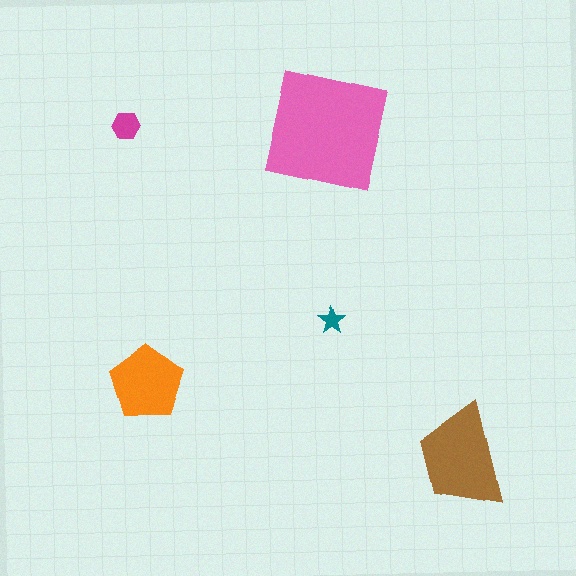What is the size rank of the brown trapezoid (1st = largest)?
2nd.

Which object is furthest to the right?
The brown trapezoid is rightmost.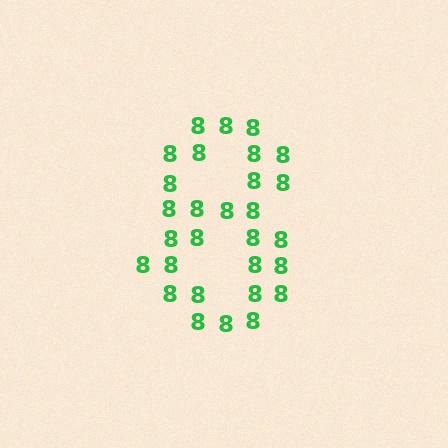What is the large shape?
The large shape is the digit 8.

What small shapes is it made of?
It is made of small digit 8's.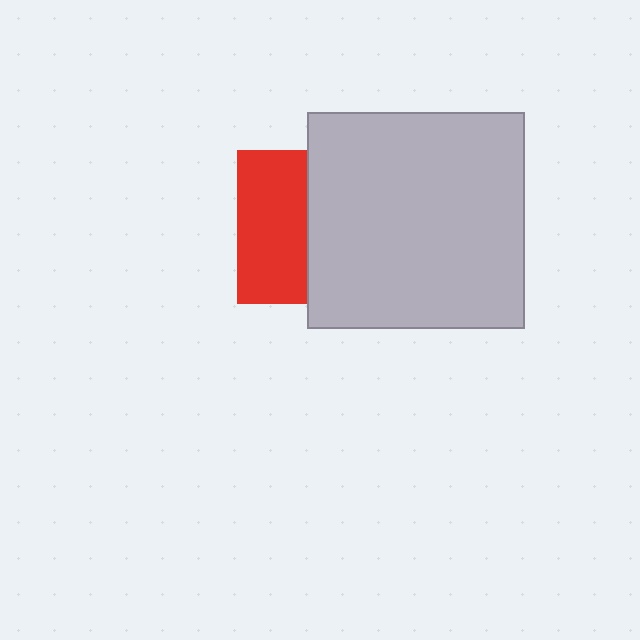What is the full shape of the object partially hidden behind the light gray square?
The partially hidden object is a red square.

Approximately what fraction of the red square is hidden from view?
Roughly 55% of the red square is hidden behind the light gray square.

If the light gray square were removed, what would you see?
You would see the complete red square.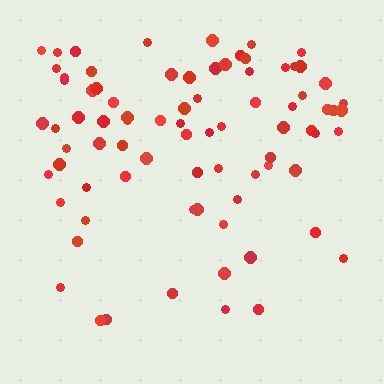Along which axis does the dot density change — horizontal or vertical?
Vertical.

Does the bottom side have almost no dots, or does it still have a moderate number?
Still a moderate number, just noticeably fewer than the top.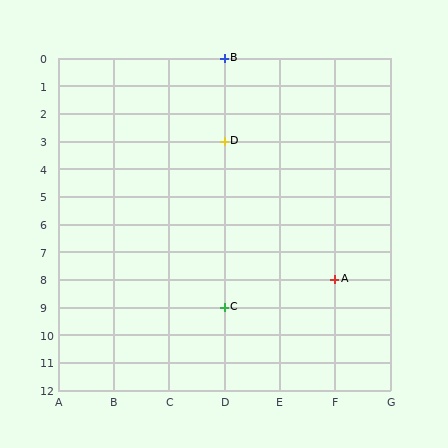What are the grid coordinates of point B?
Point B is at grid coordinates (D, 0).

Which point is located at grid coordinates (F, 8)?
Point A is at (F, 8).